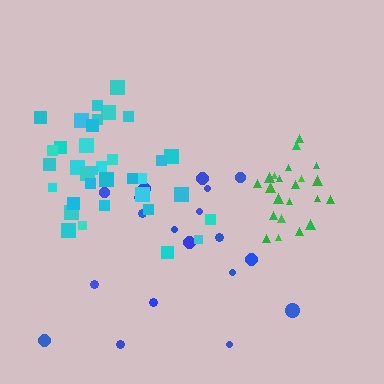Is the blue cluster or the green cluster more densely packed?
Green.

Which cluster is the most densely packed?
Green.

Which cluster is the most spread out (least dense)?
Blue.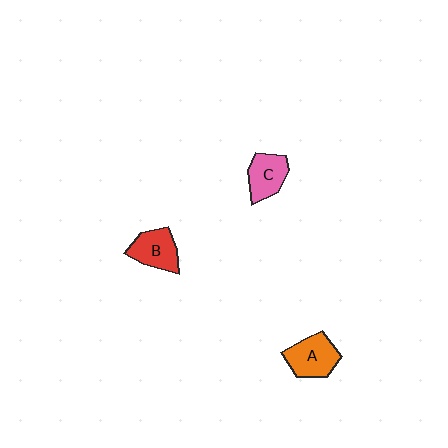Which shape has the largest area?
Shape A (orange).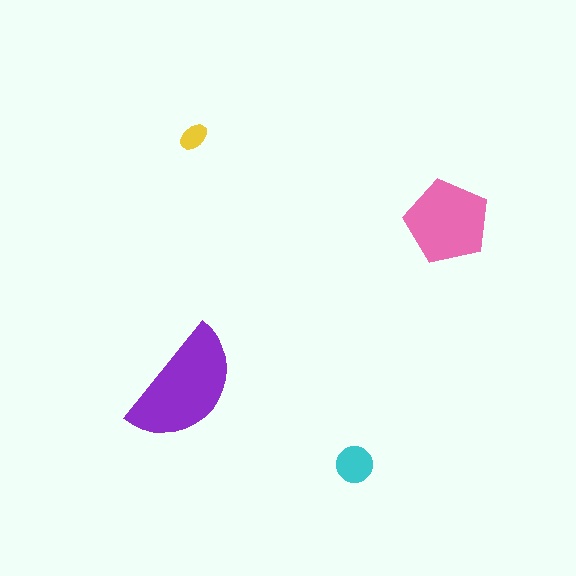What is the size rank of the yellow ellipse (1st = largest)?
4th.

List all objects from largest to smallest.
The purple semicircle, the pink pentagon, the cyan circle, the yellow ellipse.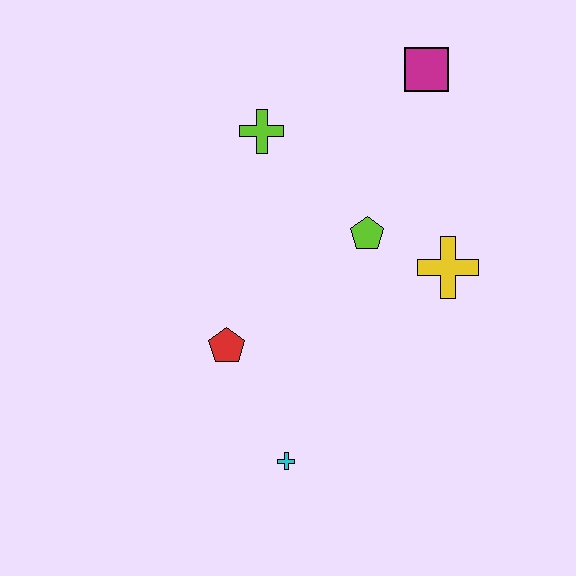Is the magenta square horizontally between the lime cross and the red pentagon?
No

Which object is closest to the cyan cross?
The red pentagon is closest to the cyan cross.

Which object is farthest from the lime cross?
The cyan cross is farthest from the lime cross.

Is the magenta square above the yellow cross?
Yes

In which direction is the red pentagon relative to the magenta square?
The red pentagon is below the magenta square.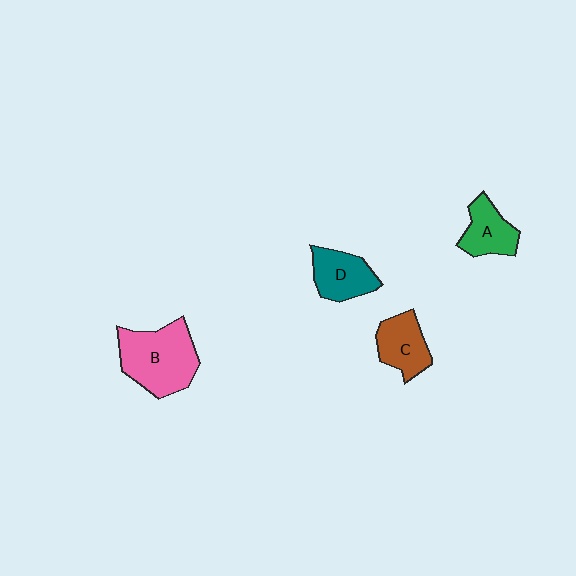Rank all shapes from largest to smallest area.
From largest to smallest: B (pink), D (teal), C (brown), A (green).